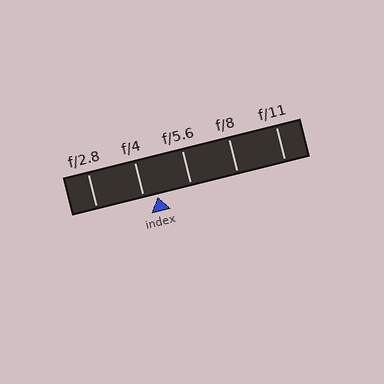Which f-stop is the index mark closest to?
The index mark is closest to f/4.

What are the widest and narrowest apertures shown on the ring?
The widest aperture shown is f/2.8 and the narrowest is f/11.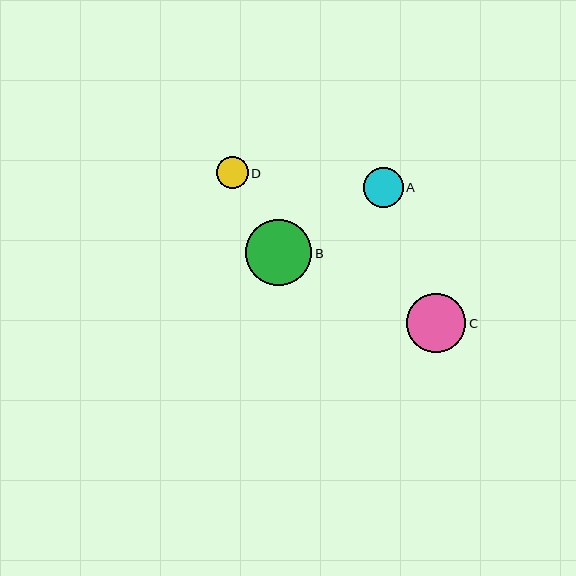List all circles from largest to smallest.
From largest to smallest: B, C, A, D.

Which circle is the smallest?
Circle D is the smallest with a size of approximately 32 pixels.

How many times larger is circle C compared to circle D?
Circle C is approximately 1.8 times the size of circle D.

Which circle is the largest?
Circle B is the largest with a size of approximately 66 pixels.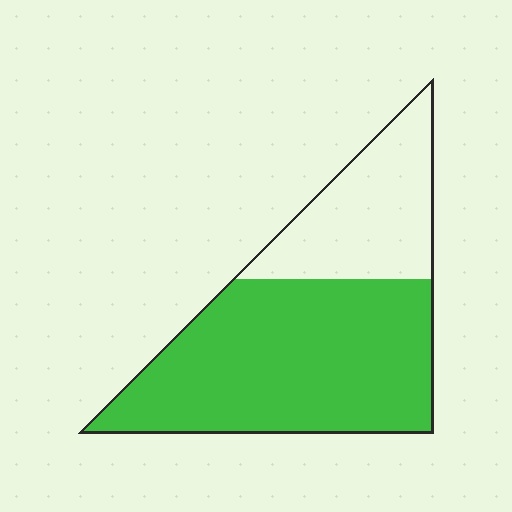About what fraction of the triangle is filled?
About two thirds (2/3).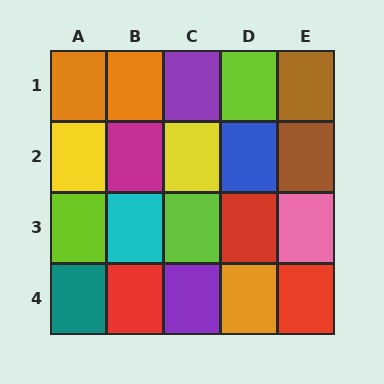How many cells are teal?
1 cell is teal.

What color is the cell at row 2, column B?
Magenta.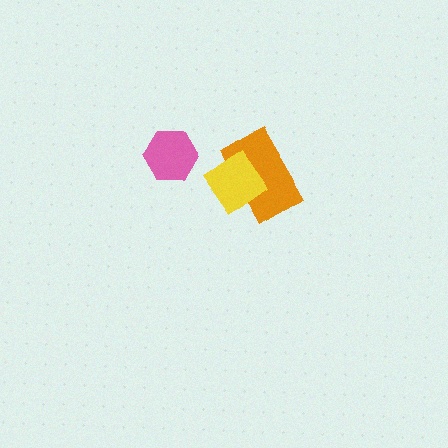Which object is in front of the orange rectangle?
The yellow diamond is in front of the orange rectangle.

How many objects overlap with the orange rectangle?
1 object overlaps with the orange rectangle.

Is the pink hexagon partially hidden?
No, no other shape covers it.